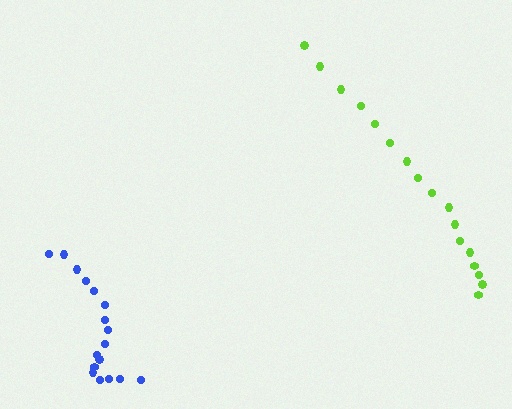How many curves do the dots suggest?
There are 2 distinct paths.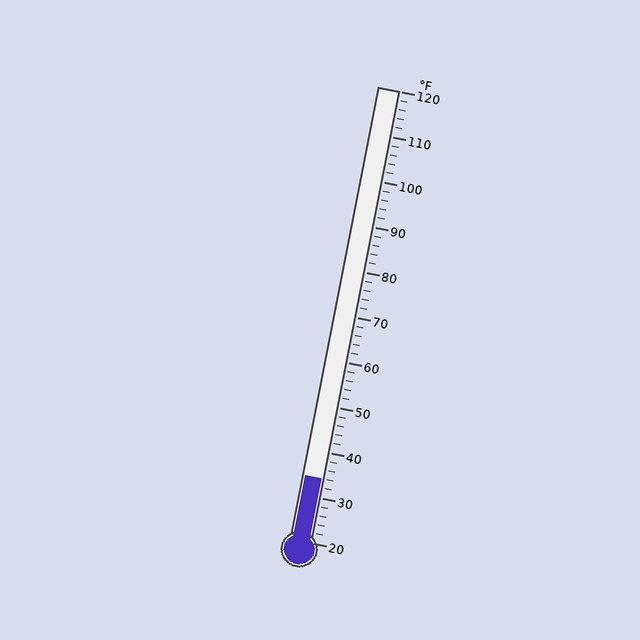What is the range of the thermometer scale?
The thermometer scale ranges from 20°F to 120°F.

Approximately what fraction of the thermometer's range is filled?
The thermometer is filled to approximately 15% of its range.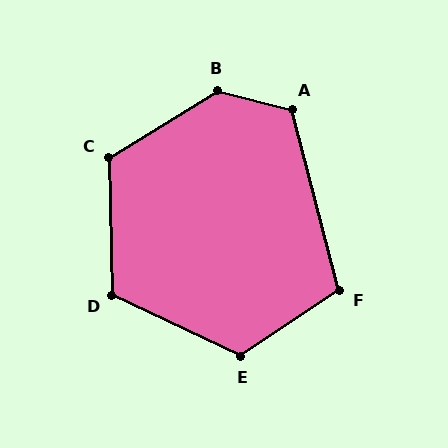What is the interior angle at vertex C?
Approximately 120 degrees (obtuse).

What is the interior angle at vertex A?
Approximately 119 degrees (obtuse).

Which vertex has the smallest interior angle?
F, at approximately 109 degrees.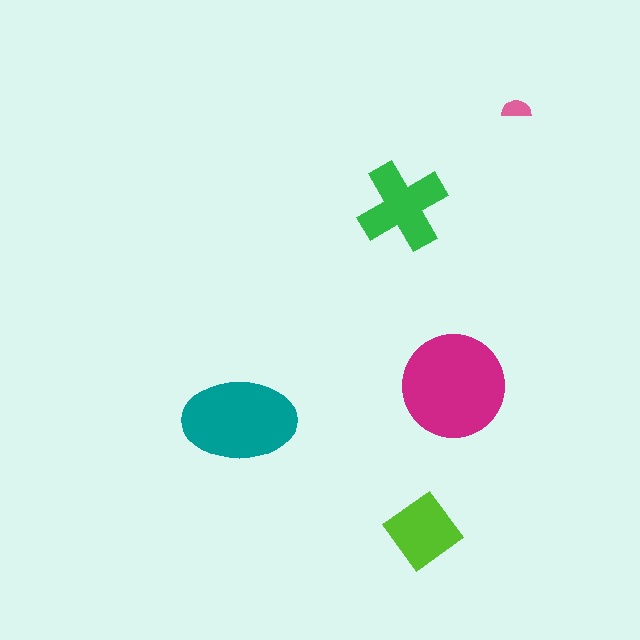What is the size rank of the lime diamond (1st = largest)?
4th.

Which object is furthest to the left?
The teal ellipse is leftmost.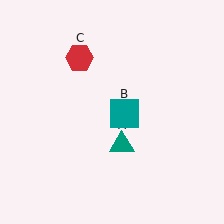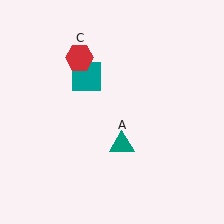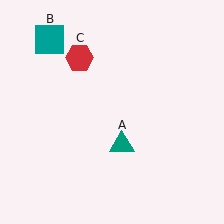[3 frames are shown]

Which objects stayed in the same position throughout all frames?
Teal triangle (object A) and red hexagon (object C) remained stationary.